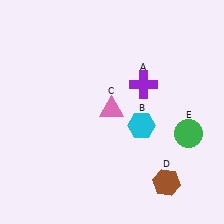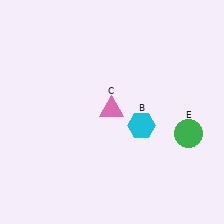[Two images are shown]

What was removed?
The brown hexagon (D), the purple cross (A) were removed in Image 2.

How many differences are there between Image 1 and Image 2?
There are 2 differences between the two images.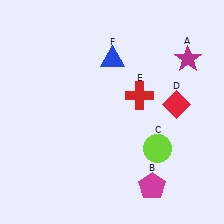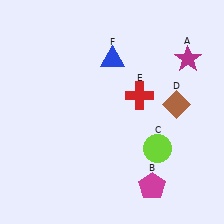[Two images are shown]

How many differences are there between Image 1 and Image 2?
There is 1 difference between the two images.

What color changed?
The diamond (D) changed from red in Image 1 to brown in Image 2.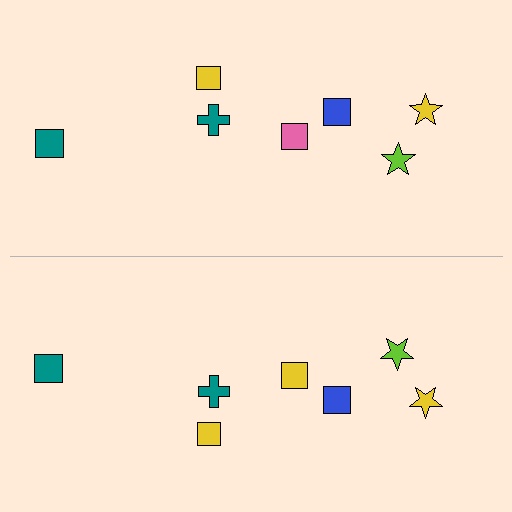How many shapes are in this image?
There are 14 shapes in this image.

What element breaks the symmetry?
The yellow square on the bottom side breaks the symmetry — its mirror counterpart is pink.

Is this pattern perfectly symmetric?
No, the pattern is not perfectly symmetric. The yellow square on the bottom side breaks the symmetry — its mirror counterpart is pink.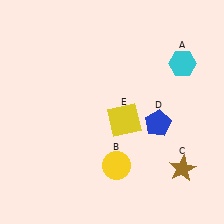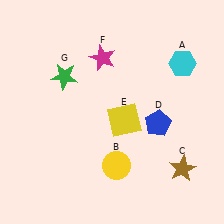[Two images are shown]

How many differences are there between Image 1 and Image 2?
There are 2 differences between the two images.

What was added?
A magenta star (F), a green star (G) were added in Image 2.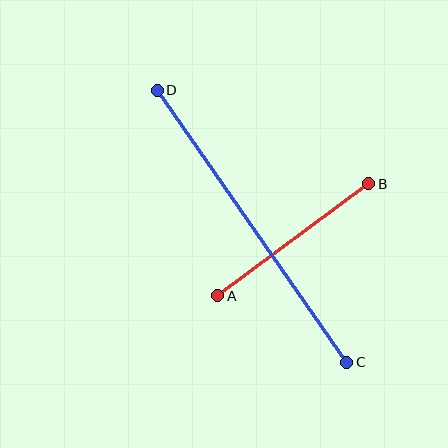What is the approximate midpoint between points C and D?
The midpoint is at approximately (252, 226) pixels.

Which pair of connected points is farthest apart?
Points C and D are farthest apart.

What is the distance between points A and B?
The distance is approximately 188 pixels.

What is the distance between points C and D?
The distance is approximately 331 pixels.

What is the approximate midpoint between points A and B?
The midpoint is at approximately (293, 240) pixels.